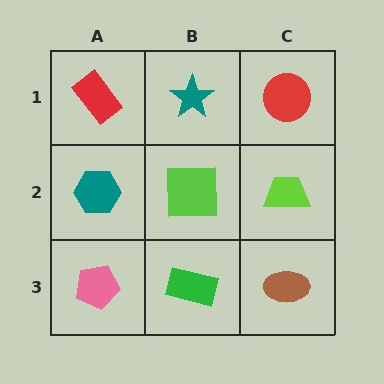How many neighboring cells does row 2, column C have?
3.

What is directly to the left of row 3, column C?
A green rectangle.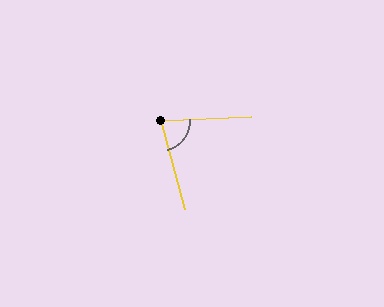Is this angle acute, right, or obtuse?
It is acute.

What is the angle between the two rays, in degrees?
Approximately 77 degrees.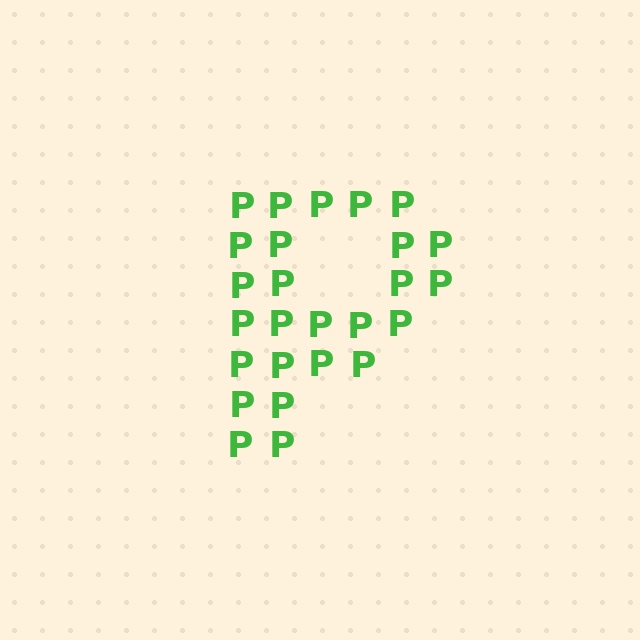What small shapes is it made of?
It is made of small letter P's.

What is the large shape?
The large shape is the letter P.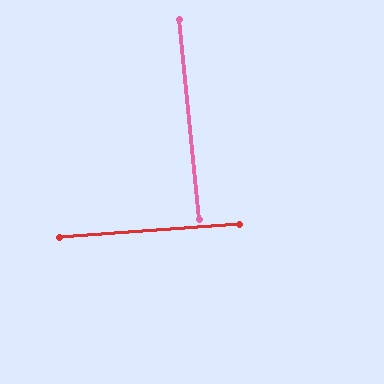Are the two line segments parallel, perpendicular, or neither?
Perpendicular — they meet at approximately 89°.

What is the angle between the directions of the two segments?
Approximately 89 degrees.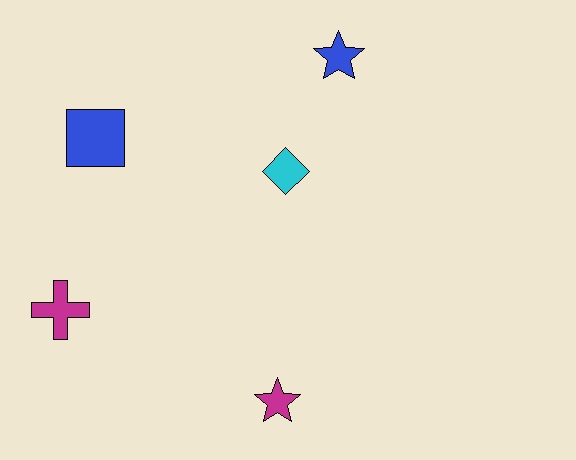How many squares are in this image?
There is 1 square.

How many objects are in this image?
There are 5 objects.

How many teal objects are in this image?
There are no teal objects.